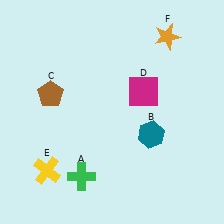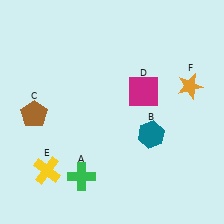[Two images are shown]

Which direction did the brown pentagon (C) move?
The brown pentagon (C) moved down.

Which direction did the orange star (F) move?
The orange star (F) moved down.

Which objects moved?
The objects that moved are: the brown pentagon (C), the orange star (F).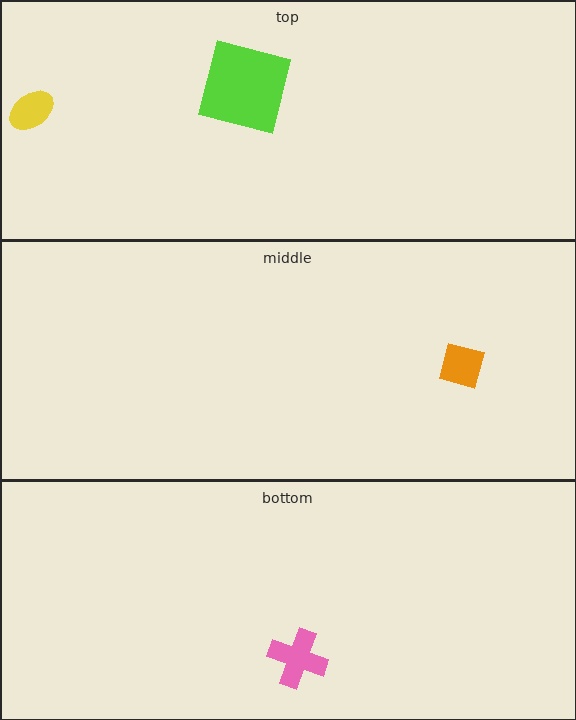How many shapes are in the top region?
2.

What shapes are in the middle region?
The orange square.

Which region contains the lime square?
The top region.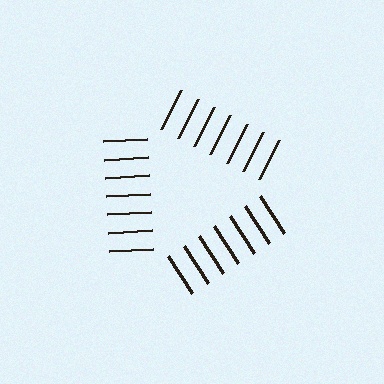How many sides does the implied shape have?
3 sides — the line-ends trace a triangle.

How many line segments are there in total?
21 — 7 along each of the 3 edges.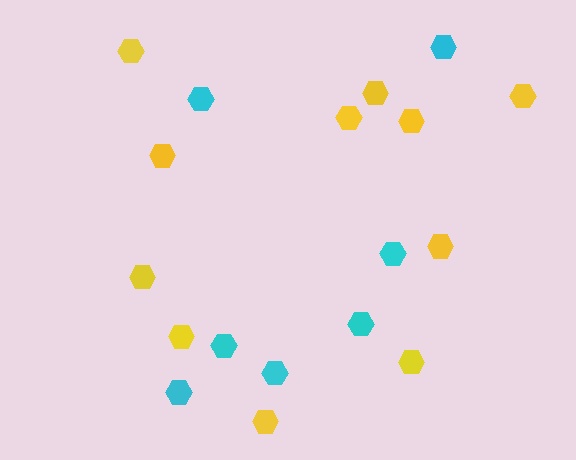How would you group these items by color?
There are 2 groups: one group of yellow hexagons (11) and one group of cyan hexagons (7).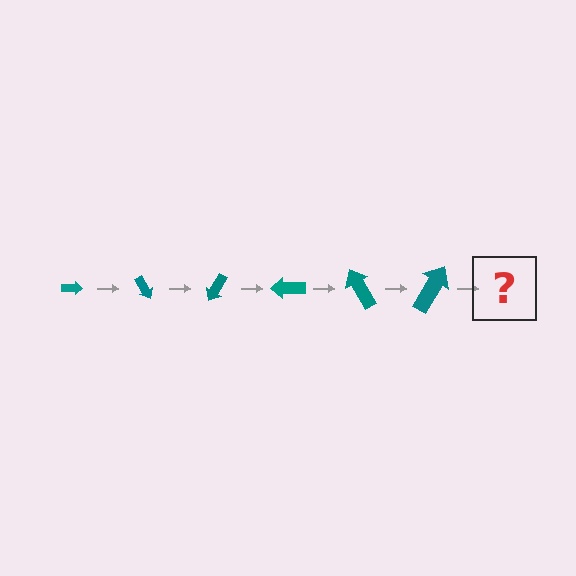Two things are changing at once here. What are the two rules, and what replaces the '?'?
The two rules are that the arrow grows larger each step and it rotates 60 degrees each step. The '?' should be an arrow, larger than the previous one and rotated 360 degrees from the start.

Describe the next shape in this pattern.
It should be an arrow, larger than the previous one and rotated 360 degrees from the start.